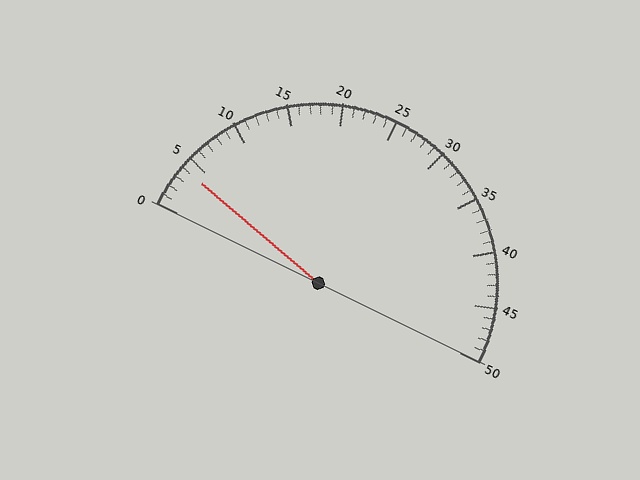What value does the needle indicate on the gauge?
The needle indicates approximately 4.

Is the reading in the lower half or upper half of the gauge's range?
The reading is in the lower half of the range (0 to 50).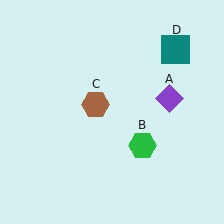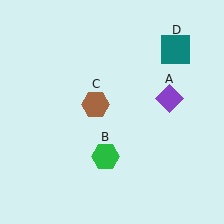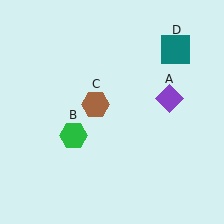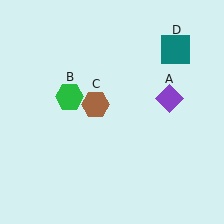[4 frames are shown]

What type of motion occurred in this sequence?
The green hexagon (object B) rotated clockwise around the center of the scene.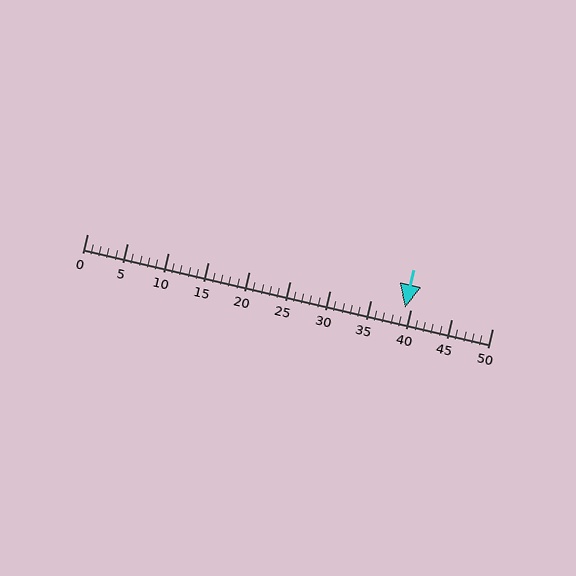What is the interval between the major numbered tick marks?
The major tick marks are spaced 5 units apart.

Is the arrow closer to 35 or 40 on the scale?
The arrow is closer to 40.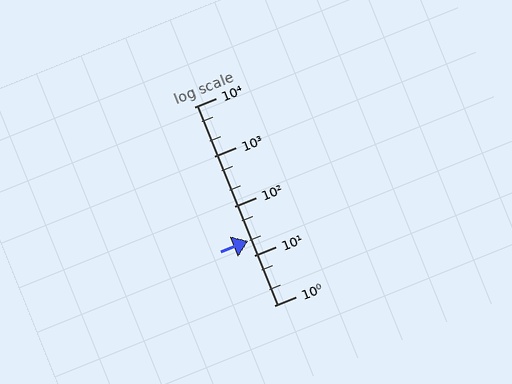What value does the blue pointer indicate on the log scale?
The pointer indicates approximately 20.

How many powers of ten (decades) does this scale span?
The scale spans 4 decades, from 1 to 10000.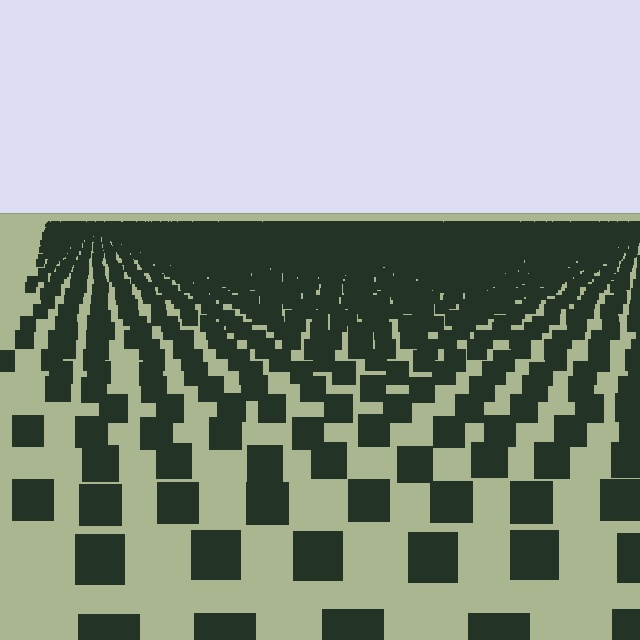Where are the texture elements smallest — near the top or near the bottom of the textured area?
Near the top.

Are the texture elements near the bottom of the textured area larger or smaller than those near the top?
Larger. Near the bottom, elements are closer to the viewer and appear at a bigger on-screen size.